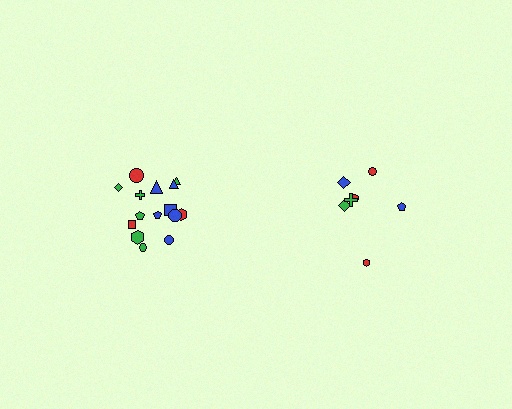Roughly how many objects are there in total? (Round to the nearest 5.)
Roughly 20 objects in total.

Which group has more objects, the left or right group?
The left group.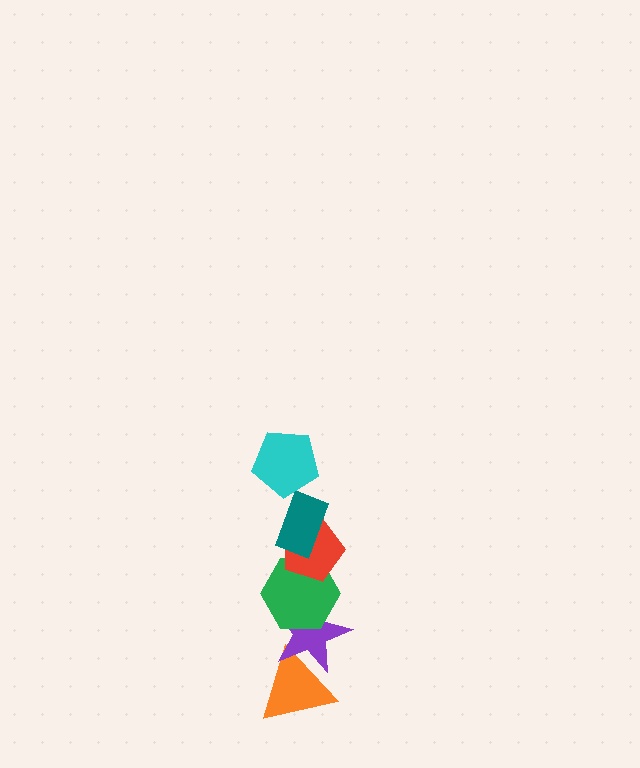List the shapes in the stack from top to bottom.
From top to bottom: the cyan pentagon, the teal rectangle, the red pentagon, the green hexagon, the purple star, the orange triangle.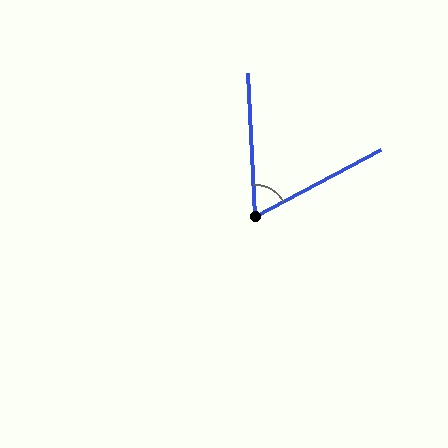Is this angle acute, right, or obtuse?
It is acute.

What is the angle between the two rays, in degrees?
Approximately 65 degrees.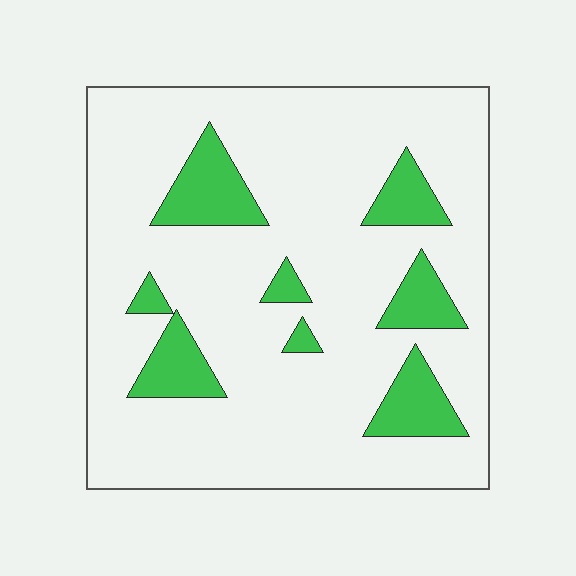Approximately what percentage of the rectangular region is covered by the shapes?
Approximately 15%.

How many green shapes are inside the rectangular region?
8.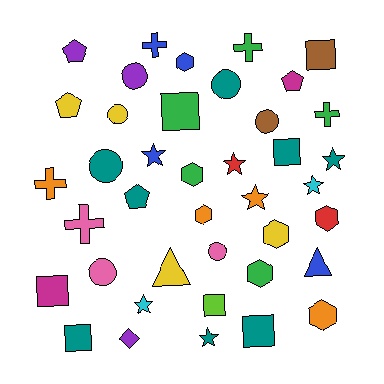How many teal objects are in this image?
There are 8 teal objects.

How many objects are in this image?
There are 40 objects.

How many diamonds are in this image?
There is 1 diamond.